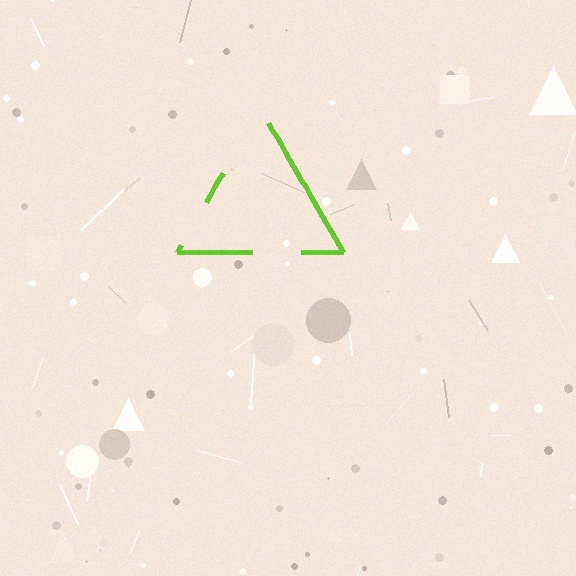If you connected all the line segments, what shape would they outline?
They would outline a triangle.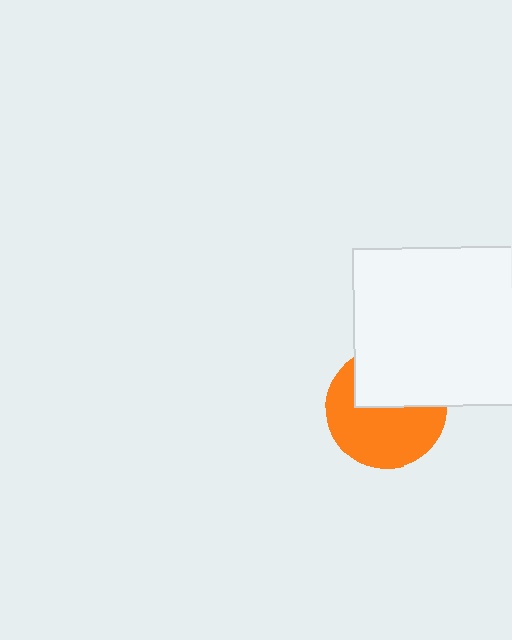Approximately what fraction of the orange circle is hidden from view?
Roughly 40% of the orange circle is hidden behind the white rectangle.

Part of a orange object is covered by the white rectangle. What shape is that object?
It is a circle.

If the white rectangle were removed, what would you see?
You would see the complete orange circle.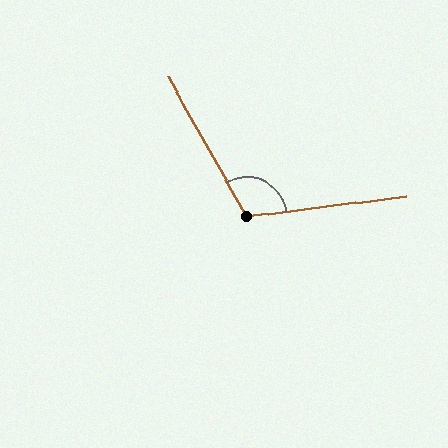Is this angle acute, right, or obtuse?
It is obtuse.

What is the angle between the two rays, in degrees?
Approximately 112 degrees.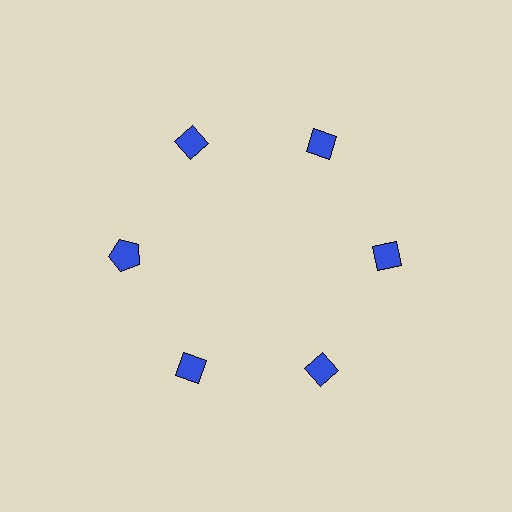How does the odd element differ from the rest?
It has a different shape: pentagon instead of diamond.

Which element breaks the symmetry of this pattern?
The blue pentagon at roughly the 9 o'clock position breaks the symmetry. All other shapes are blue diamonds.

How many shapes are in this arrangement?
There are 6 shapes arranged in a ring pattern.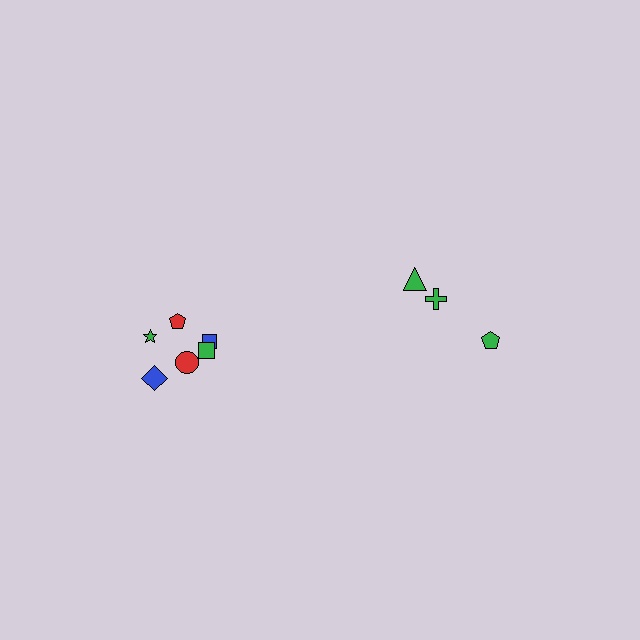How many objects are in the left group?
There are 6 objects.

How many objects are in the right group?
There are 3 objects.